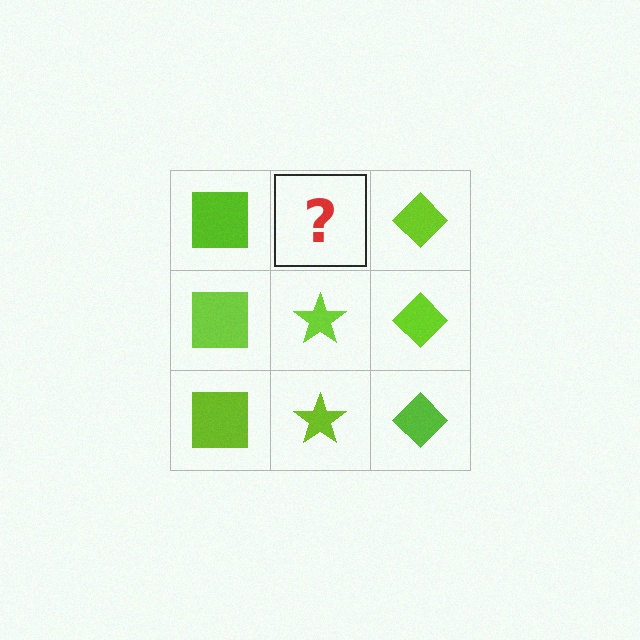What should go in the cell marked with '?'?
The missing cell should contain a lime star.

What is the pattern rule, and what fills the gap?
The rule is that each column has a consistent shape. The gap should be filled with a lime star.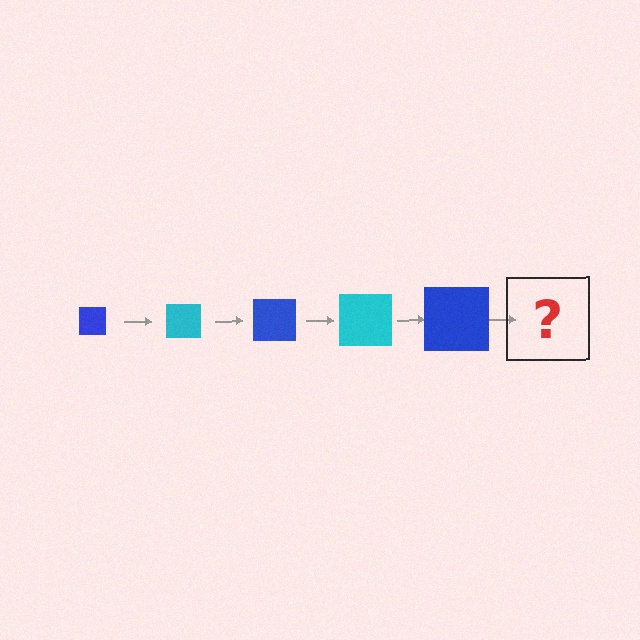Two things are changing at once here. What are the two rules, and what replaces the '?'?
The two rules are that the square grows larger each step and the color cycles through blue and cyan. The '?' should be a cyan square, larger than the previous one.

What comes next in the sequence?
The next element should be a cyan square, larger than the previous one.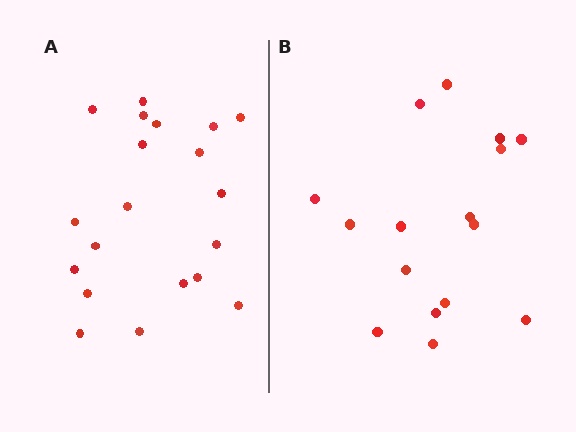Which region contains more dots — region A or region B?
Region A (the left region) has more dots.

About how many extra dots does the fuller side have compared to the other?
Region A has about 4 more dots than region B.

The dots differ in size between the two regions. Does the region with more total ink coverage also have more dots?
No. Region B has more total ink coverage because its dots are larger, but region A actually contains more individual dots. Total area can be misleading — the number of items is what matters here.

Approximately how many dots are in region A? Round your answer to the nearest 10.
About 20 dots.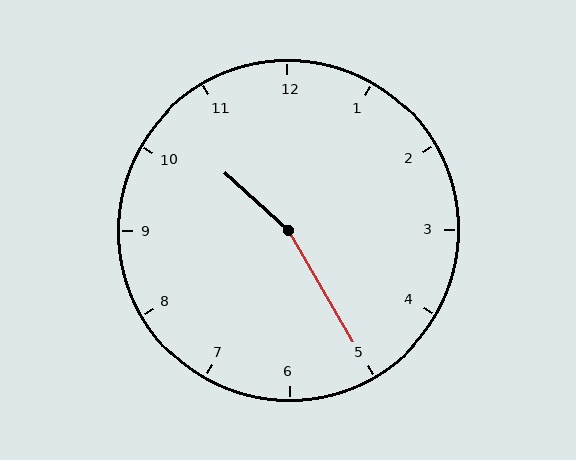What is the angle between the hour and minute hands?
Approximately 162 degrees.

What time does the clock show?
10:25.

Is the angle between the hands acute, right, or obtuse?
It is obtuse.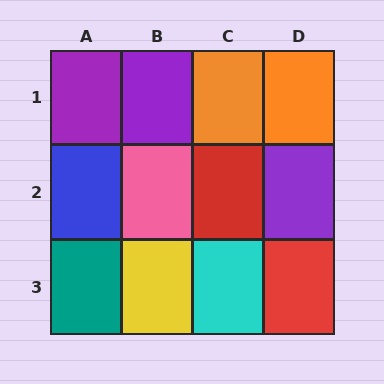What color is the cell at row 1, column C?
Orange.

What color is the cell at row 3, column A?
Teal.